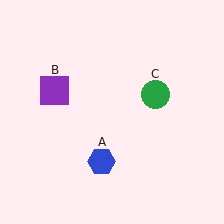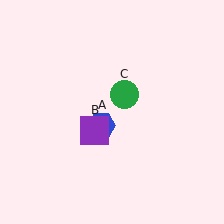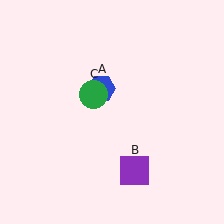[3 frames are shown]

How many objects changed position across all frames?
3 objects changed position: blue hexagon (object A), purple square (object B), green circle (object C).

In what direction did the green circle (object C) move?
The green circle (object C) moved left.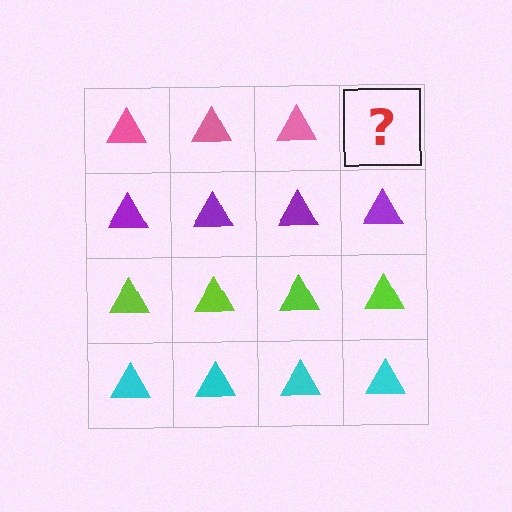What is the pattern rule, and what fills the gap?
The rule is that each row has a consistent color. The gap should be filled with a pink triangle.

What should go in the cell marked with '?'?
The missing cell should contain a pink triangle.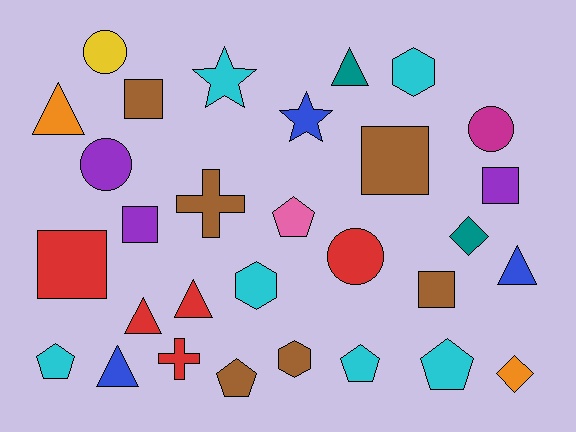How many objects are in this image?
There are 30 objects.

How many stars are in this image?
There are 2 stars.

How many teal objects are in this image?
There are 2 teal objects.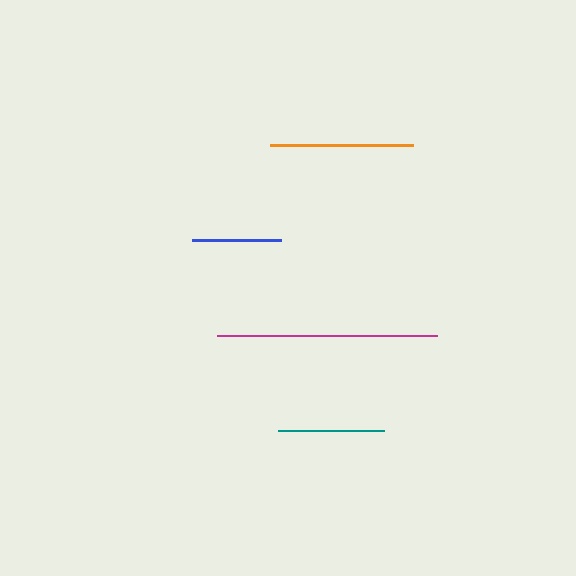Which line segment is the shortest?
The blue line is the shortest at approximately 89 pixels.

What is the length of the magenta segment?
The magenta segment is approximately 220 pixels long.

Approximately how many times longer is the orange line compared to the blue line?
The orange line is approximately 1.6 times the length of the blue line.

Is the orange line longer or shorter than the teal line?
The orange line is longer than the teal line.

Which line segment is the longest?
The magenta line is the longest at approximately 220 pixels.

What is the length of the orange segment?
The orange segment is approximately 143 pixels long.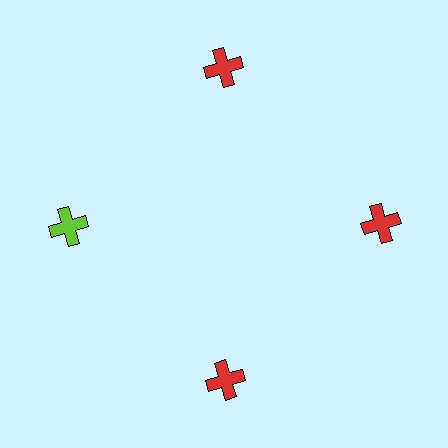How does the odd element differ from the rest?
It has a different color: lime instead of red.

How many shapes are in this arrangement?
There are 4 shapes arranged in a ring pattern.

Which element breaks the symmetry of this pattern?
The lime cross at roughly the 9 o'clock position breaks the symmetry. All other shapes are red crosses.